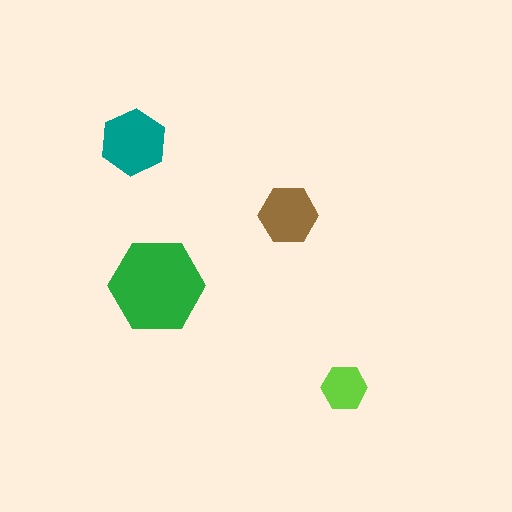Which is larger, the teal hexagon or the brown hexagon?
The teal one.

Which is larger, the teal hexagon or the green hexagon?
The green one.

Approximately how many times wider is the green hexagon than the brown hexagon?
About 1.5 times wider.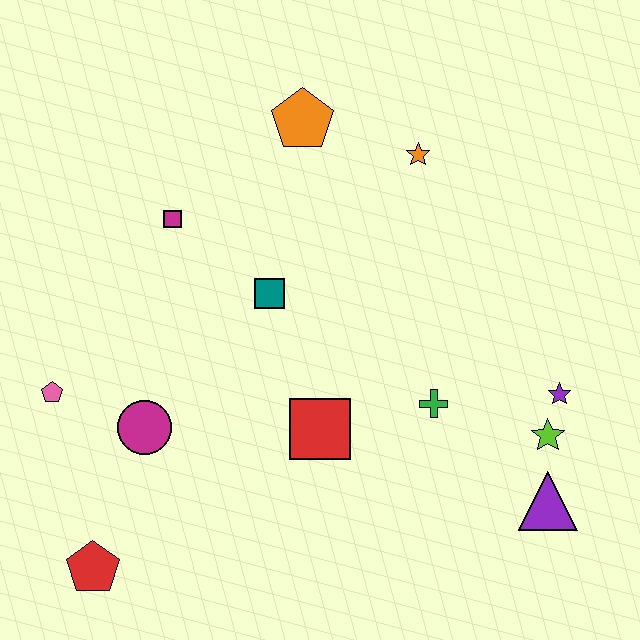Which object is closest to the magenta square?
The teal square is closest to the magenta square.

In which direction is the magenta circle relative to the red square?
The magenta circle is to the left of the red square.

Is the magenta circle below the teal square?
Yes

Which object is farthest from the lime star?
The pink pentagon is farthest from the lime star.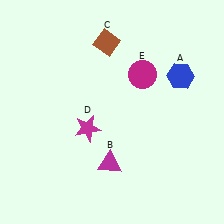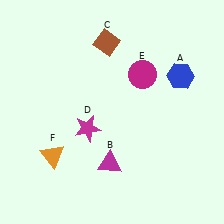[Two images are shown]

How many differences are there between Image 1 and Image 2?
There is 1 difference between the two images.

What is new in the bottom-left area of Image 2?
An orange triangle (F) was added in the bottom-left area of Image 2.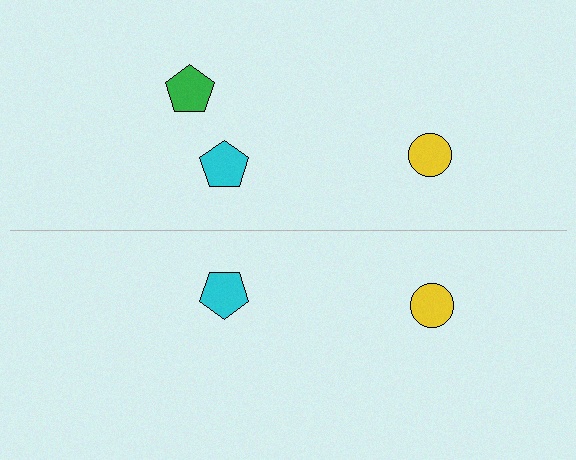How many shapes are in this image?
There are 5 shapes in this image.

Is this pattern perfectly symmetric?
No, the pattern is not perfectly symmetric. A green pentagon is missing from the bottom side.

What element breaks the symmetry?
A green pentagon is missing from the bottom side.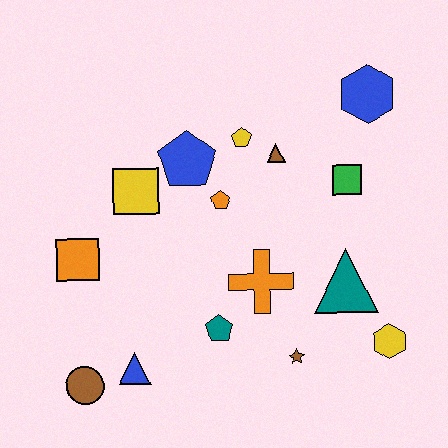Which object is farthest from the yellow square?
The yellow hexagon is farthest from the yellow square.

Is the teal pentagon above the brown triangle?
No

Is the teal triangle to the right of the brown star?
Yes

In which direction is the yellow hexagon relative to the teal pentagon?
The yellow hexagon is to the right of the teal pentagon.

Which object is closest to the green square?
The brown triangle is closest to the green square.